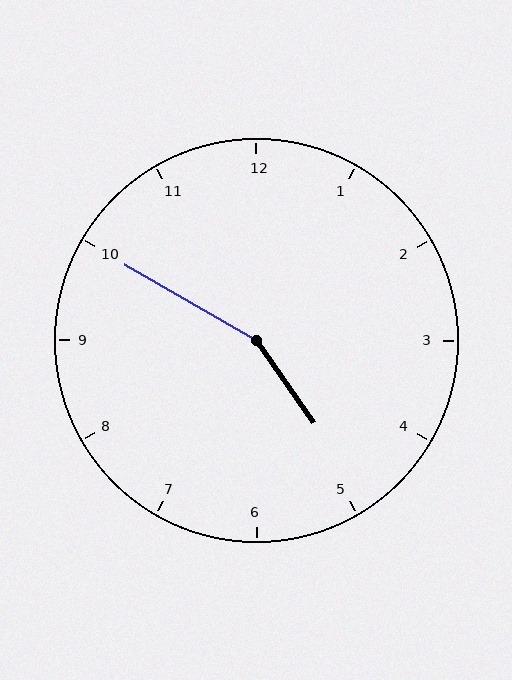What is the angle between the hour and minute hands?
Approximately 155 degrees.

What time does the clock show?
4:50.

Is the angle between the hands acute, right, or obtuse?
It is obtuse.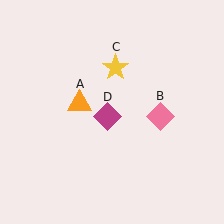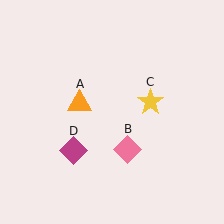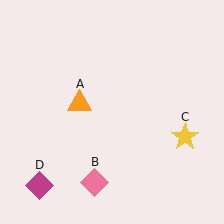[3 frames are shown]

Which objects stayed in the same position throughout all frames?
Orange triangle (object A) remained stationary.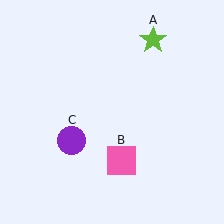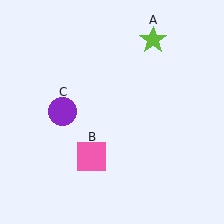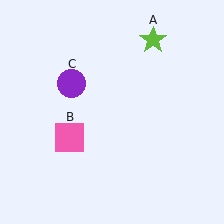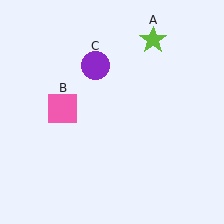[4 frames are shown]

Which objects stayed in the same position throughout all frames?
Lime star (object A) remained stationary.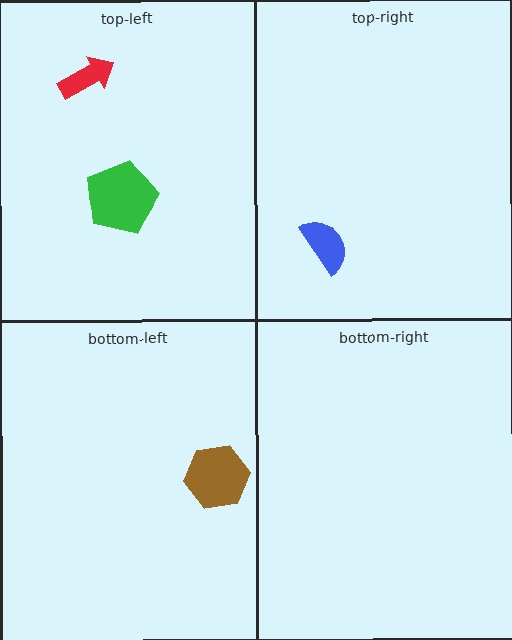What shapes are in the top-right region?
The blue semicircle.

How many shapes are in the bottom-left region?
1.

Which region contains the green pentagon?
The top-left region.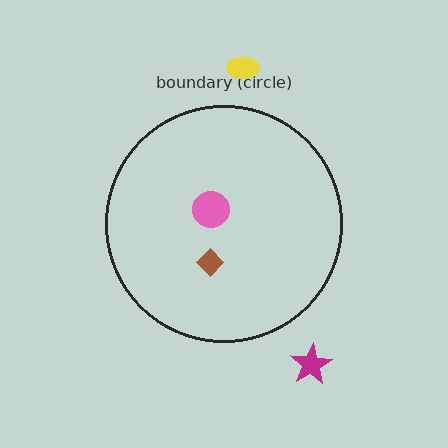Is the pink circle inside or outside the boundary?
Inside.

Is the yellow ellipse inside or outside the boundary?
Outside.